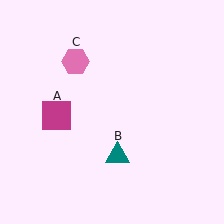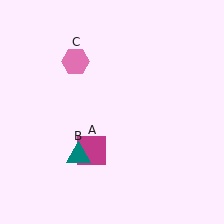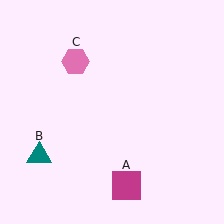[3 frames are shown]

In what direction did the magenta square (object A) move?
The magenta square (object A) moved down and to the right.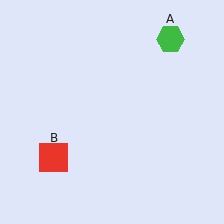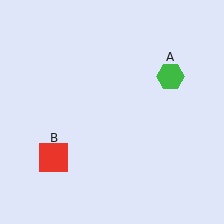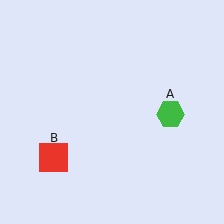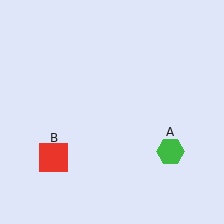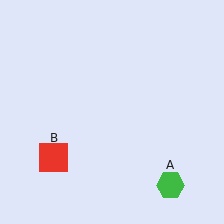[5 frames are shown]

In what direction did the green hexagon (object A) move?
The green hexagon (object A) moved down.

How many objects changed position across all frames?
1 object changed position: green hexagon (object A).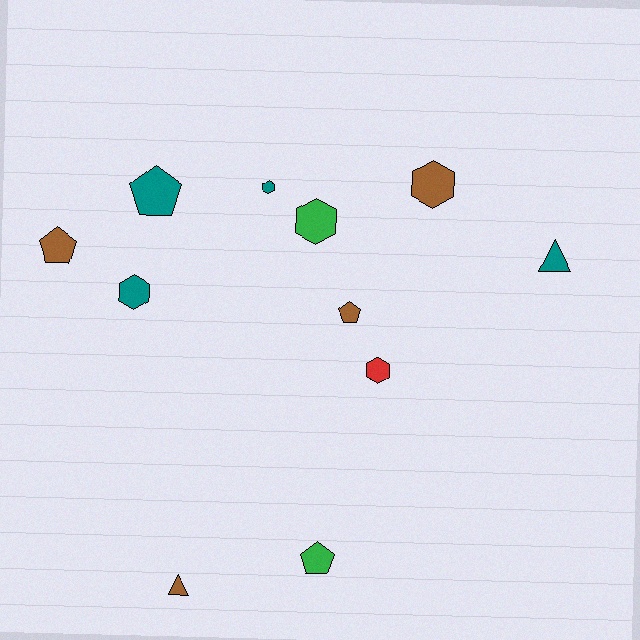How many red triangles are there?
There are no red triangles.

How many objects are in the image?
There are 11 objects.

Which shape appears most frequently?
Hexagon, with 5 objects.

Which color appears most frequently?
Teal, with 4 objects.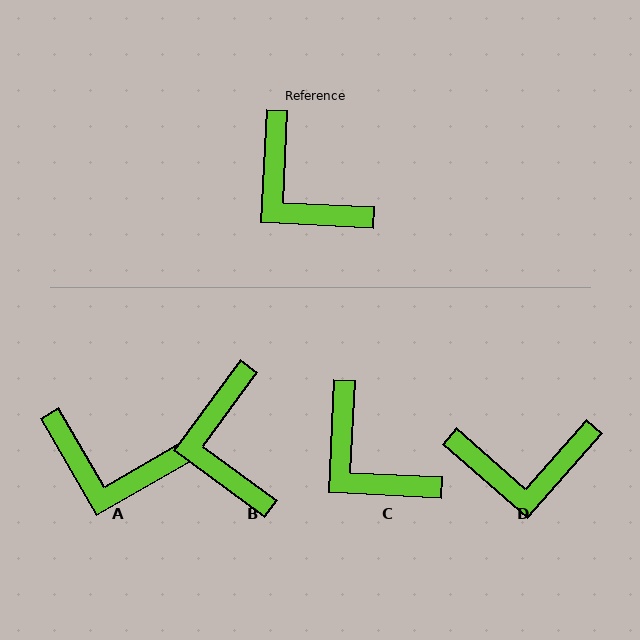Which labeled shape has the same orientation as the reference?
C.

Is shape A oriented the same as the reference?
No, it is off by about 33 degrees.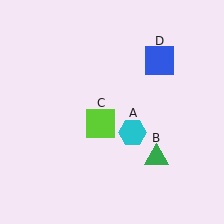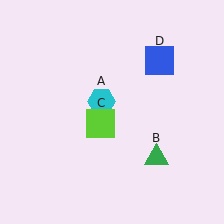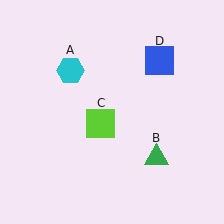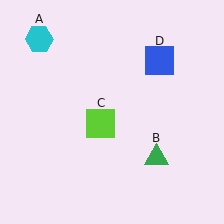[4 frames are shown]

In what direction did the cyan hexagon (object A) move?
The cyan hexagon (object A) moved up and to the left.